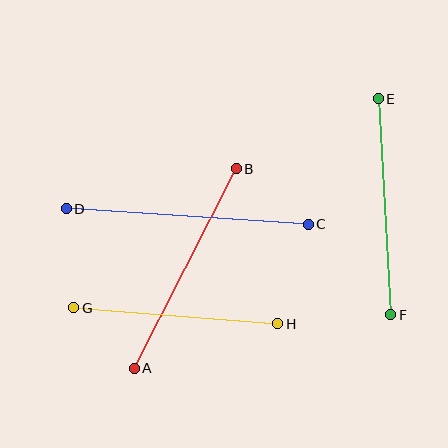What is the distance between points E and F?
The distance is approximately 216 pixels.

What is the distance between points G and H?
The distance is approximately 204 pixels.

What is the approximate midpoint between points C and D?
The midpoint is at approximately (187, 217) pixels.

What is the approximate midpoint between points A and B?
The midpoint is at approximately (185, 268) pixels.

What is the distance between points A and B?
The distance is approximately 224 pixels.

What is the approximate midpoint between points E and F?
The midpoint is at approximately (385, 207) pixels.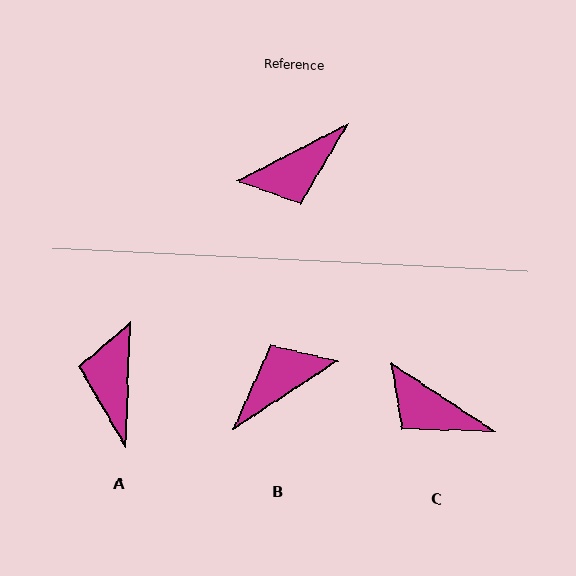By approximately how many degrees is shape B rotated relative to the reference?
Approximately 173 degrees clockwise.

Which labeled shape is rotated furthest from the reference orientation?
B, about 173 degrees away.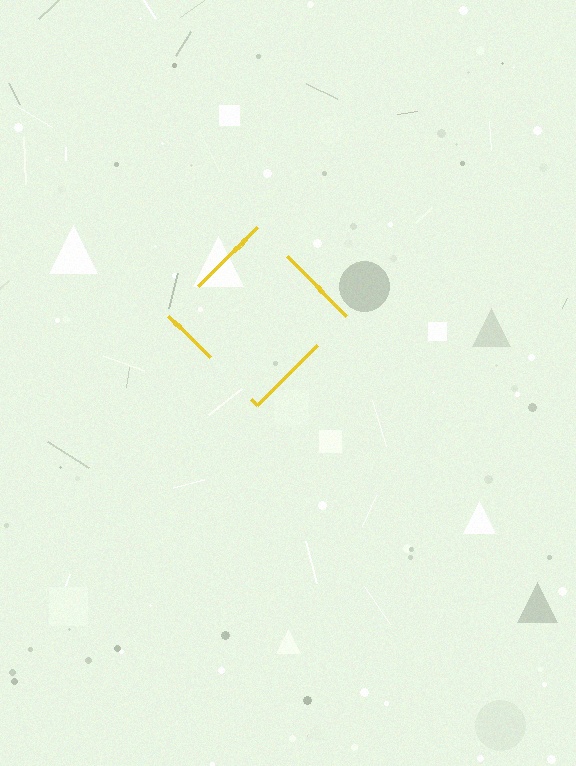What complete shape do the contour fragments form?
The contour fragments form a diamond.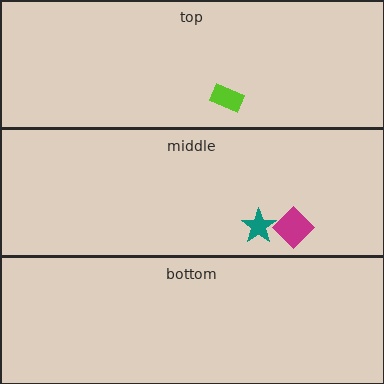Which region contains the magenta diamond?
The middle region.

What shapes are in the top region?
The lime rectangle.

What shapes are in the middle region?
The teal star, the magenta diamond.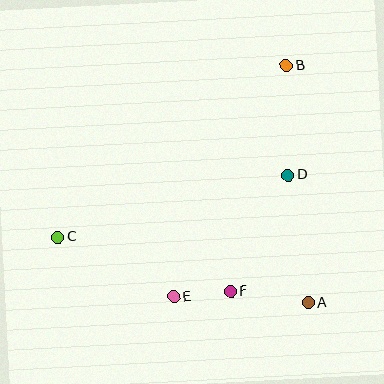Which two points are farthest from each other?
Points B and C are farthest from each other.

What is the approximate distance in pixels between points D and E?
The distance between D and E is approximately 167 pixels.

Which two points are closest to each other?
Points E and F are closest to each other.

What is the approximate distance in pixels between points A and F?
The distance between A and F is approximately 79 pixels.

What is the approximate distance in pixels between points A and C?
The distance between A and C is approximately 258 pixels.